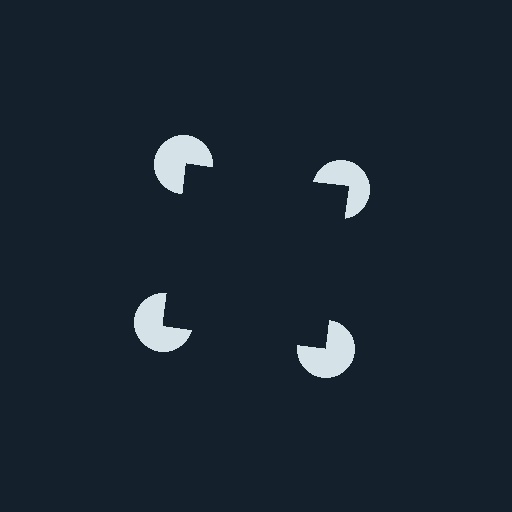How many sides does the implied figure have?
4 sides.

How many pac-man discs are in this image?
There are 4 — one at each vertex of the illusory square.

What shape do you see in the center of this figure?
An illusory square — its edges are inferred from the aligned wedge cuts in the pac-man discs, not physically drawn.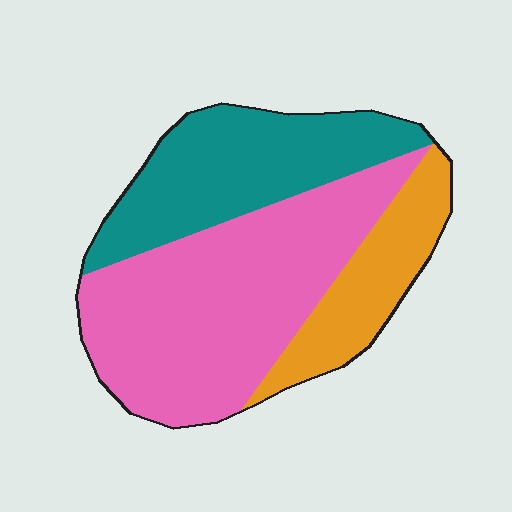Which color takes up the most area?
Pink, at roughly 50%.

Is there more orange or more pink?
Pink.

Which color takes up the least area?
Orange, at roughly 20%.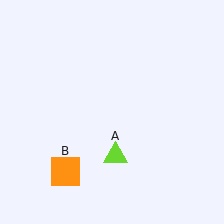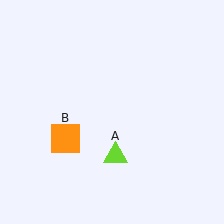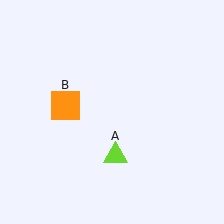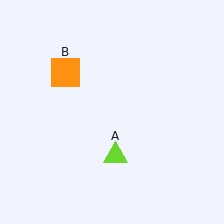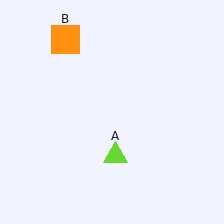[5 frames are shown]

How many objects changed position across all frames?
1 object changed position: orange square (object B).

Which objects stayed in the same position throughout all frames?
Lime triangle (object A) remained stationary.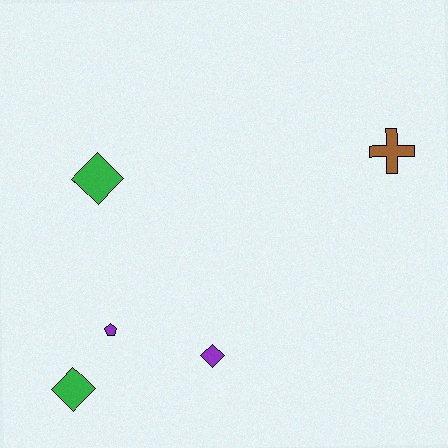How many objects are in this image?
There are 5 objects.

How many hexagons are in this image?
There are no hexagons.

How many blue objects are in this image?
There are no blue objects.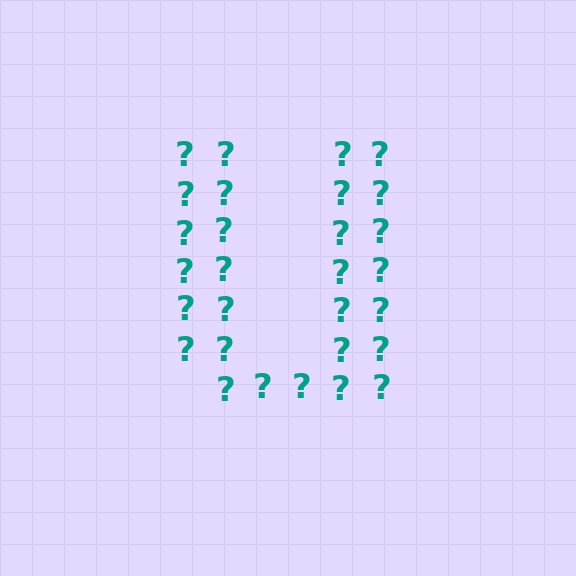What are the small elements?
The small elements are question marks.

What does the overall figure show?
The overall figure shows the letter U.